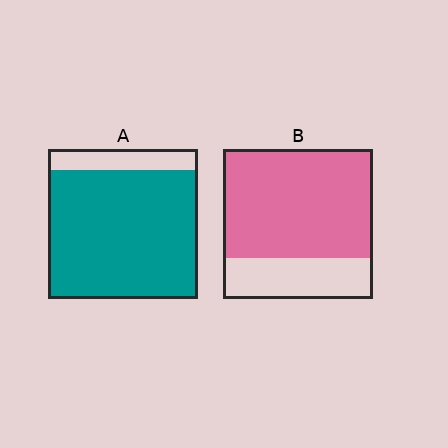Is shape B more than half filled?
Yes.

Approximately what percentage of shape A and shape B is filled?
A is approximately 85% and B is approximately 75%.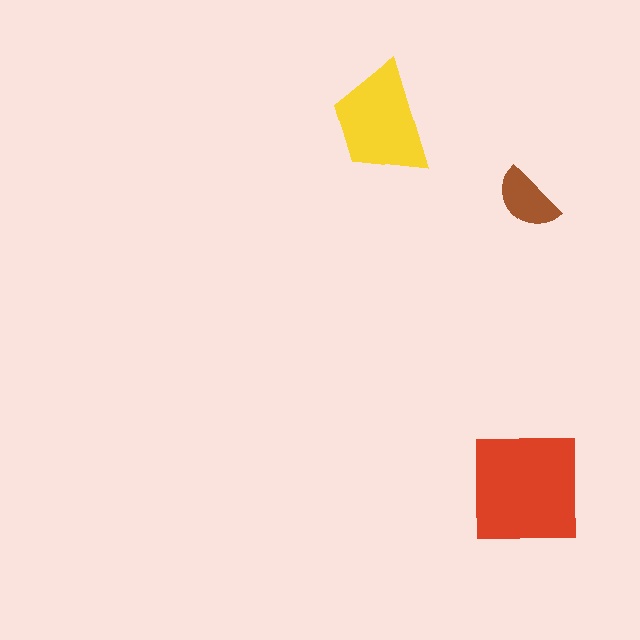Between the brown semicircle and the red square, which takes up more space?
The red square.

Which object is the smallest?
The brown semicircle.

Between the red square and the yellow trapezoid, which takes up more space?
The red square.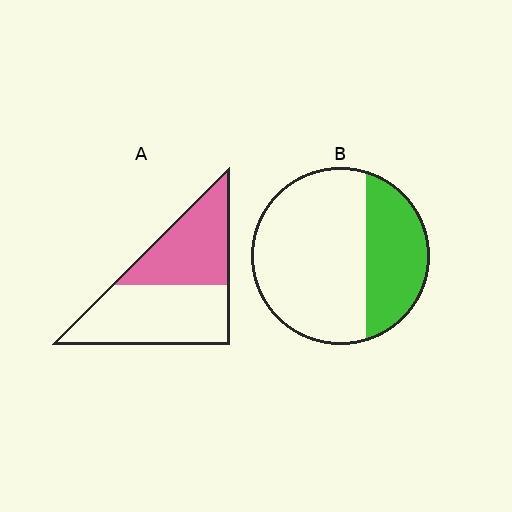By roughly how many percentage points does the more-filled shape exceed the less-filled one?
By roughly 10 percentage points (A over B).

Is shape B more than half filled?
No.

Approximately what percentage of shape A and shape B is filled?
A is approximately 45% and B is approximately 30%.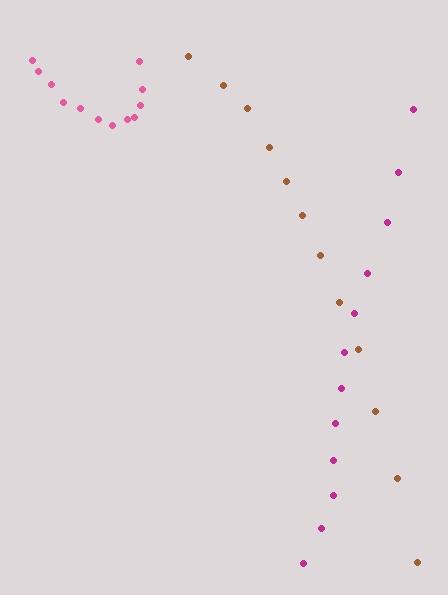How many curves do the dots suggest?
There are 3 distinct paths.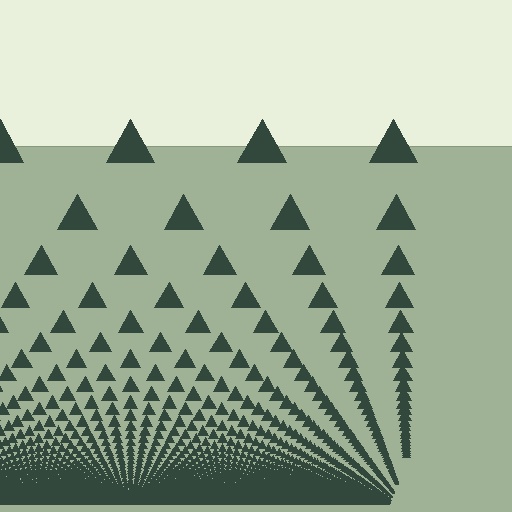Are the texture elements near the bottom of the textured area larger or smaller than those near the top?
Smaller. The gradient is inverted — elements near the bottom are smaller and denser.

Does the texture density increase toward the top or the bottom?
Density increases toward the bottom.